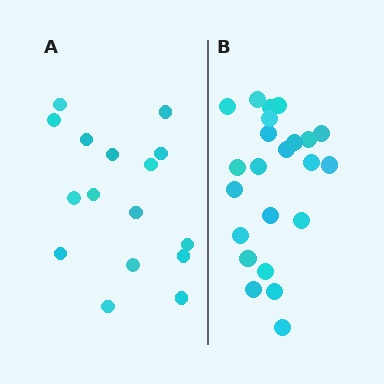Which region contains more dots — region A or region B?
Region B (the right region) has more dots.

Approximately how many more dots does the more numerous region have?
Region B has roughly 8 or so more dots than region A.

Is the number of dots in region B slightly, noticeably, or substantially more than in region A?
Region B has noticeably more, but not dramatically so. The ratio is roughly 1.4 to 1.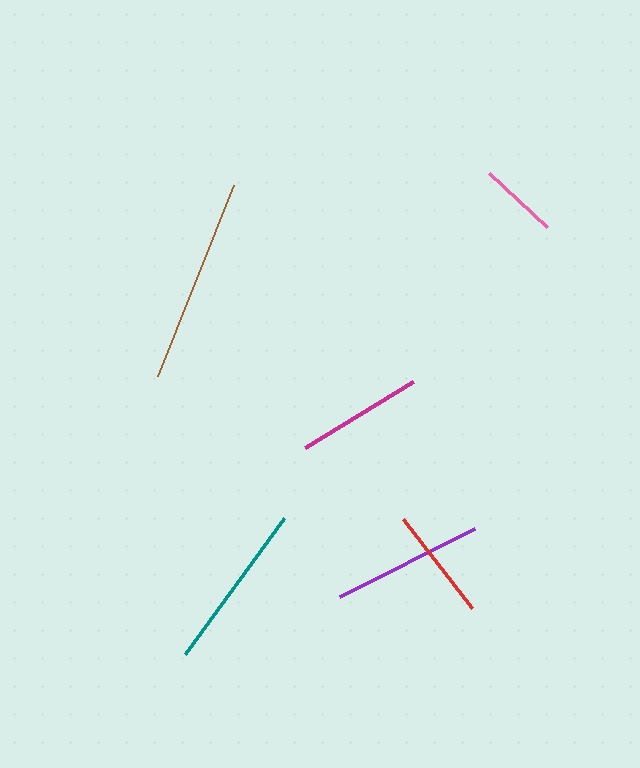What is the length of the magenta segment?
The magenta segment is approximately 127 pixels long.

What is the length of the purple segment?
The purple segment is approximately 152 pixels long.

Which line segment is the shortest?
The pink line is the shortest at approximately 79 pixels.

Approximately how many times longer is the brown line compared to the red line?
The brown line is approximately 1.8 times the length of the red line.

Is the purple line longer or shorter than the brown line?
The brown line is longer than the purple line.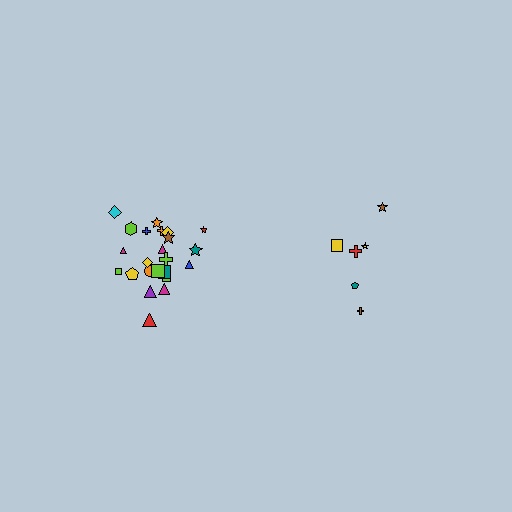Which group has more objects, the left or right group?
The left group.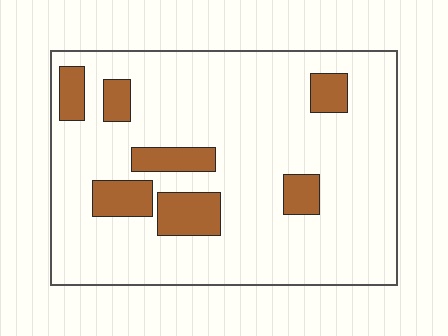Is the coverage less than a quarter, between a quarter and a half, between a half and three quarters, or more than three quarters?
Less than a quarter.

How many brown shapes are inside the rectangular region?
7.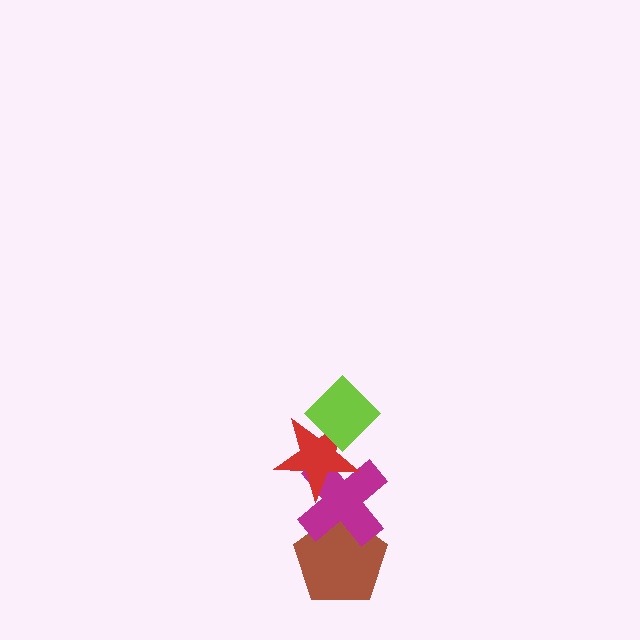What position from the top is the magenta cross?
The magenta cross is 3rd from the top.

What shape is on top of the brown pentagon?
The magenta cross is on top of the brown pentagon.